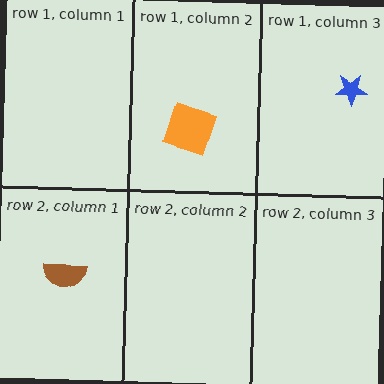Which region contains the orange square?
The row 1, column 2 region.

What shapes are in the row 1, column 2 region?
The orange square.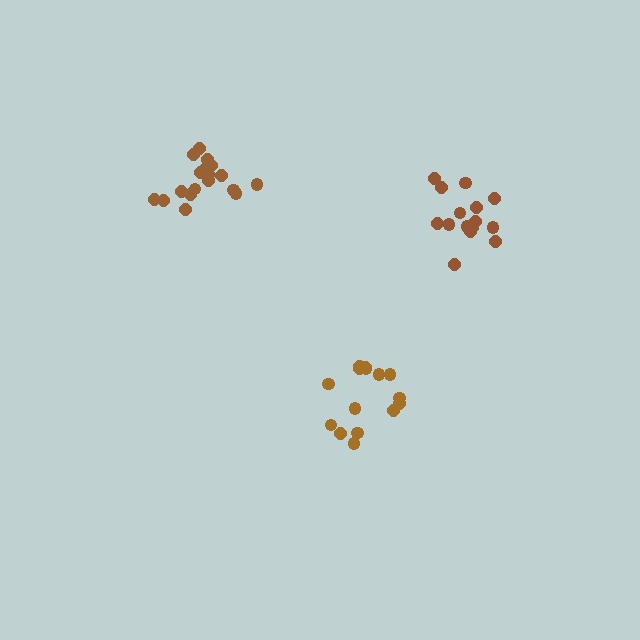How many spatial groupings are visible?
There are 3 spatial groupings.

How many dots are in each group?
Group 1: 19 dots, Group 2: 15 dots, Group 3: 15 dots (49 total).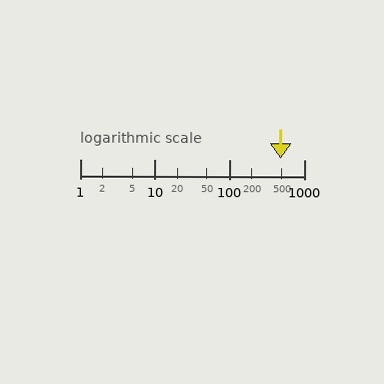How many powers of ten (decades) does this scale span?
The scale spans 3 decades, from 1 to 1000.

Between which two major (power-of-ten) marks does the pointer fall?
The pointer is between 100 and 1000.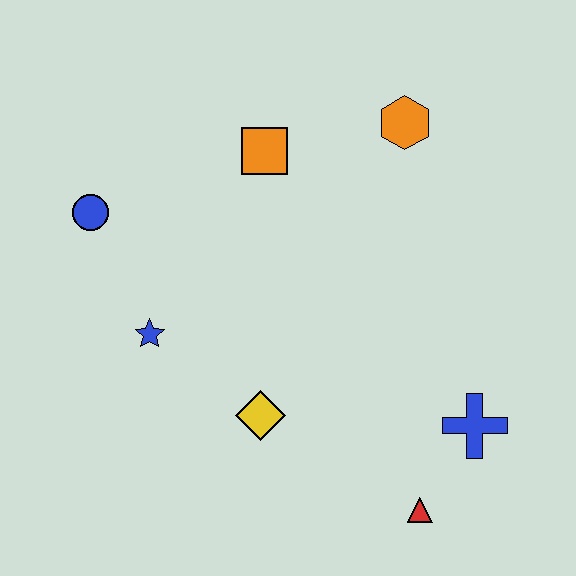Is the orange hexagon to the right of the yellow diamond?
Yes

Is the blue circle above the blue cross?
Yes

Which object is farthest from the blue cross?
The blue circle is farthest from the blue cross.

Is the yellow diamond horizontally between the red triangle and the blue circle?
Yes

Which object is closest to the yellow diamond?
The blue star is closest to the yellow diamond.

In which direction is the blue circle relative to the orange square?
The blue circle is to the left of the orange square.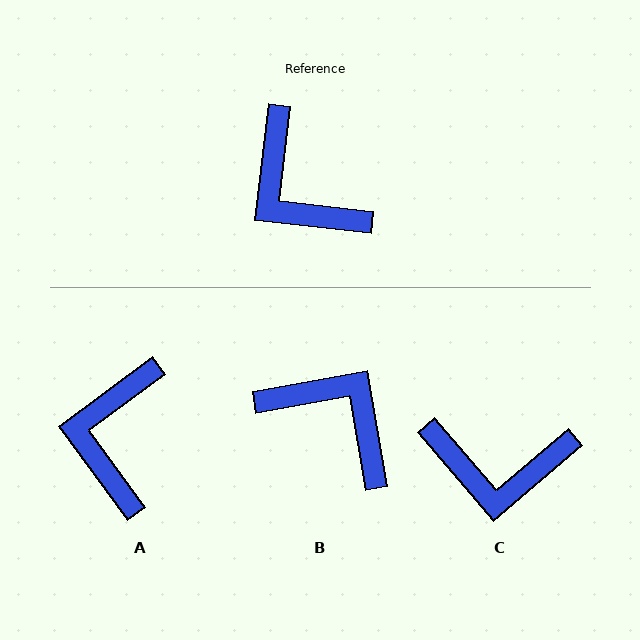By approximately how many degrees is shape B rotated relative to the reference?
Approximately 163 degrees clockwise.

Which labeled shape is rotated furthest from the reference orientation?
B, about 163 degrees away.